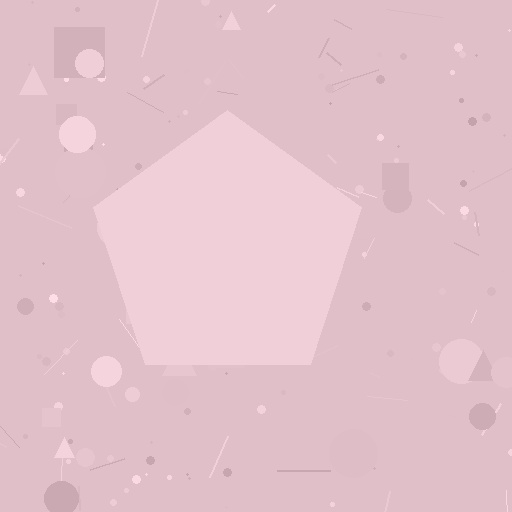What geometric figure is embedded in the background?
A pentagon is embedded in the background.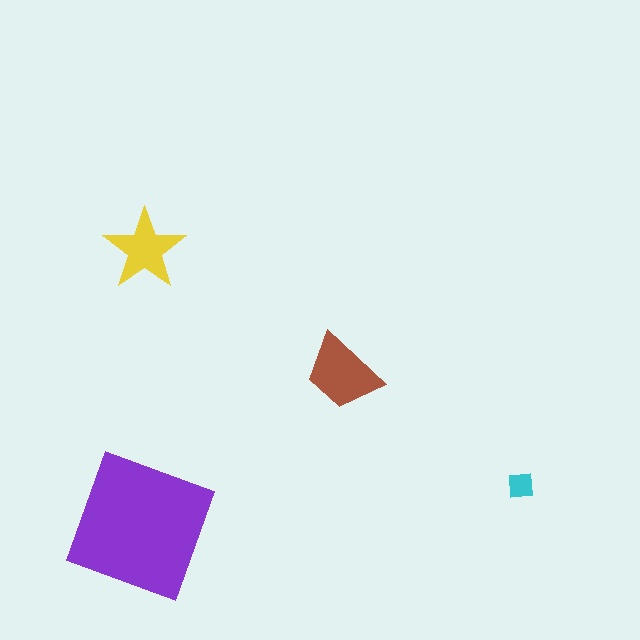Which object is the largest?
The purple square.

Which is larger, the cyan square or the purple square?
The purple square.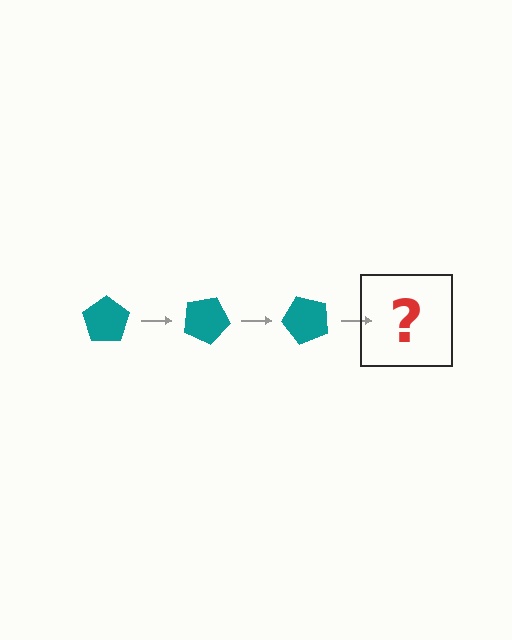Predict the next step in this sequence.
The next step is a teal pentagon rotated 75 degrees.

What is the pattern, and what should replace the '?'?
The pattern is that the pentagon rotates 25 degrees each step. The '?' should be a teal pentagon rotated 75 degrees.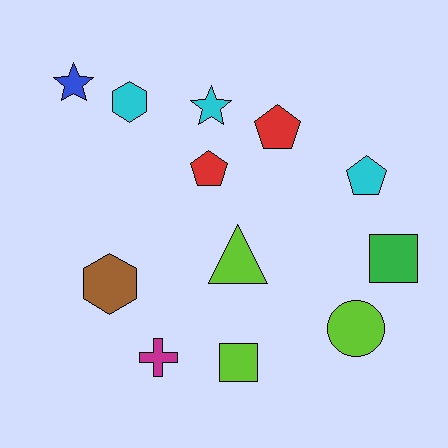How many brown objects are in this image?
There is 1 brown object.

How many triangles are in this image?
There is 1 triangle.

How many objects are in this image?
There are 12 objects.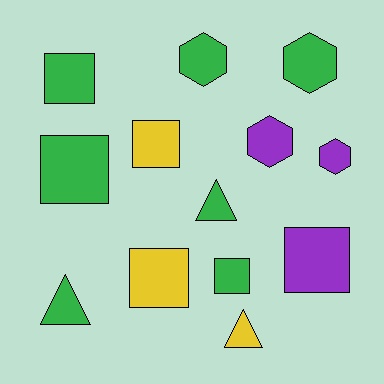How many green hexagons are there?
There are 2 green hexagons.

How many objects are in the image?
There are 13 objects.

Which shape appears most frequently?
Square, with 6 objects.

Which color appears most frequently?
Green, with 7 objects.